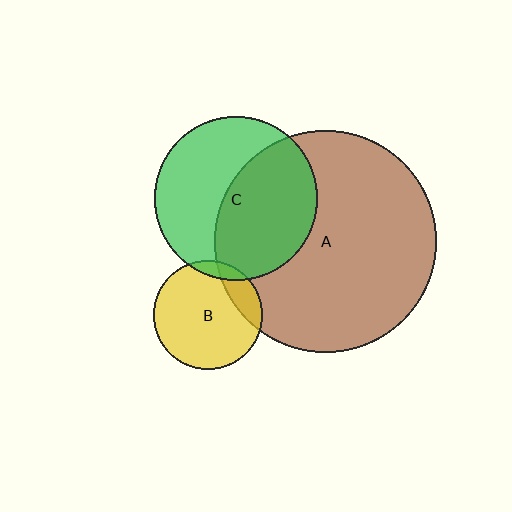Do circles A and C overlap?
Yes.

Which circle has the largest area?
Circle A (brown).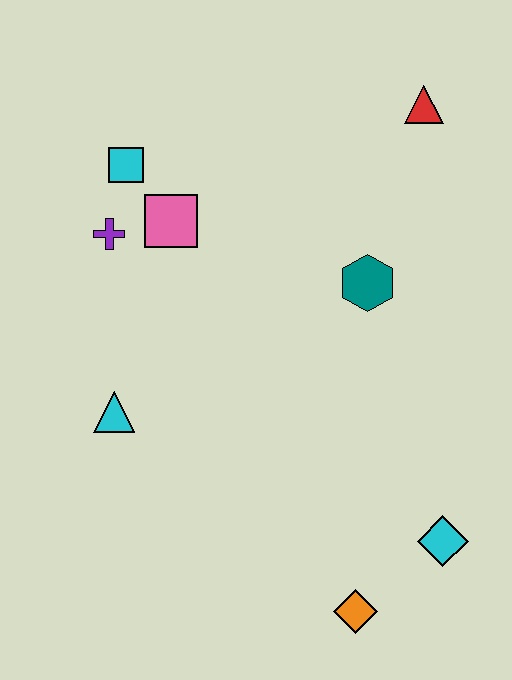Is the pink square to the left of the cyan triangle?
No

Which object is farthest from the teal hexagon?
The orange diamond is farthest from the teal hexagon.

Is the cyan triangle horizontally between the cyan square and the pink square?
No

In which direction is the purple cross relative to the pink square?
The purple cross is to the left of the pink square.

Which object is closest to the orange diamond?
The cyan diamond is closest to the orange diamond.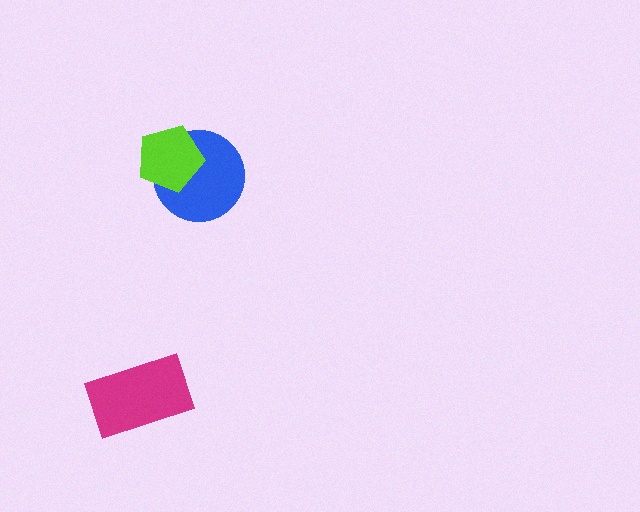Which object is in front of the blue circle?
The lime pentagon is in front of the blue circle.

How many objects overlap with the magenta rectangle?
0 objects overlap with the magenta rectangle.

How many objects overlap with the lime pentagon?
1 object overlaps with the lime pentagon.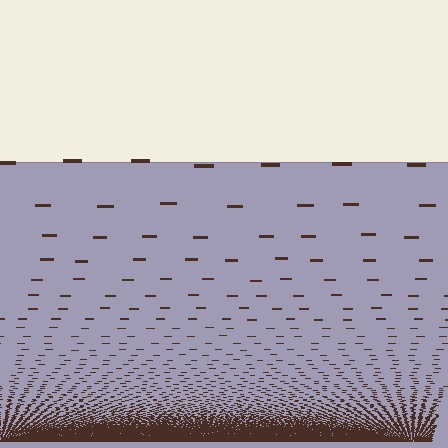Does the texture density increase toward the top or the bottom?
Density increases toward the bottom.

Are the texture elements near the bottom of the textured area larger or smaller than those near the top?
Smaller. The gradient is inverted — elements near the bottom are smaller and denser.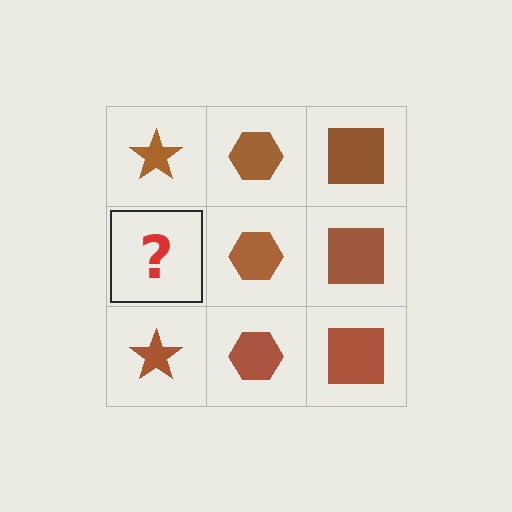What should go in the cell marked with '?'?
The missing cell should contain a brown star.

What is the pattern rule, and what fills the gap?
The rule is that each column has a consistent shape. The gap should be filled with a brown star.